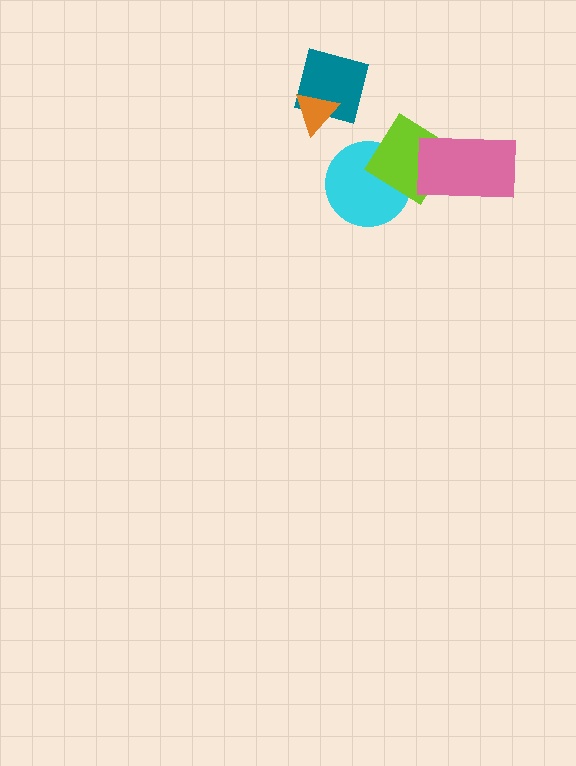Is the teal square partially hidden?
Yes, it is partially covered by another shape.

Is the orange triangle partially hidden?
No, no other shape covers it.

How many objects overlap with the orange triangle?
1 object overlaps with the orange triangle.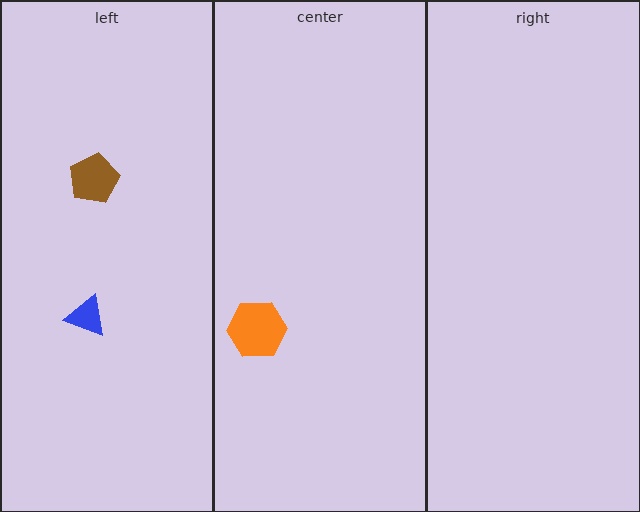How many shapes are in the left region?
2.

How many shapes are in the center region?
1.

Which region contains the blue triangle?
The left region.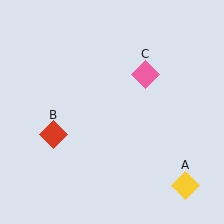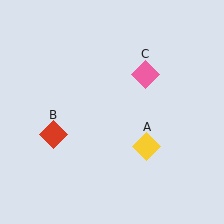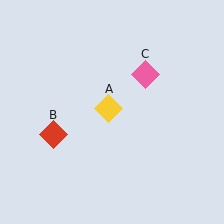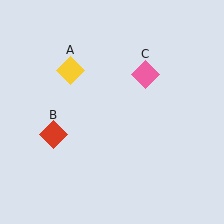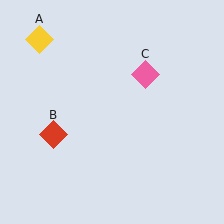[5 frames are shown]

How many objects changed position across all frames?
1 object changed position: yellow diamond (object A).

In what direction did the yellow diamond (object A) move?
The yellow diamond (object A) moved up and to the left.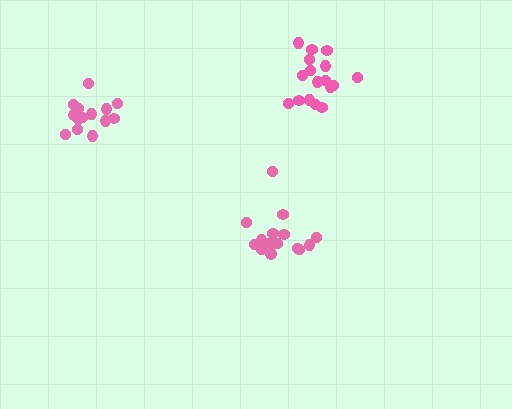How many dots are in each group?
Group 1: 17 dots, Group 2: 17 dots, Group 3: 14 dots (48 total).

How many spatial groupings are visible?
There are 3 spatial groupings.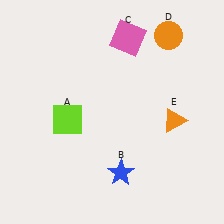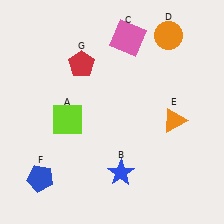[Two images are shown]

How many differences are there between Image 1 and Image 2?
There are 2 differences between the two images.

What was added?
A blue pentagon (F), a red pentagon (G) were added in Image 2.